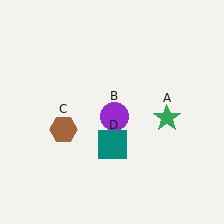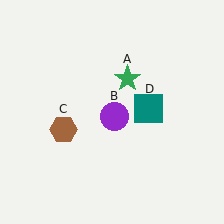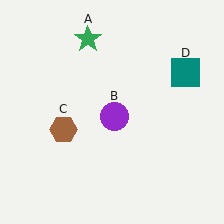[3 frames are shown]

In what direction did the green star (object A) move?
The green star (object A) moved up and to the left.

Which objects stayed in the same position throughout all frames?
Purple circle (object B) and brown hexagon (object C) remained stationary.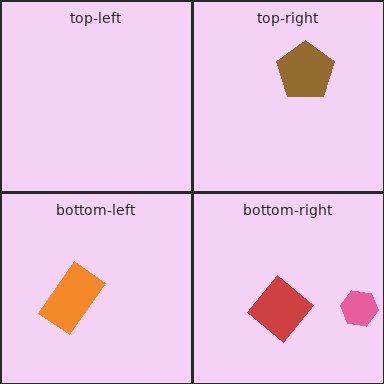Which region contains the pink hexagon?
The bottom-right region.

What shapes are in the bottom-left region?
The orange rectangle.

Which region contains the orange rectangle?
The bottom-left region.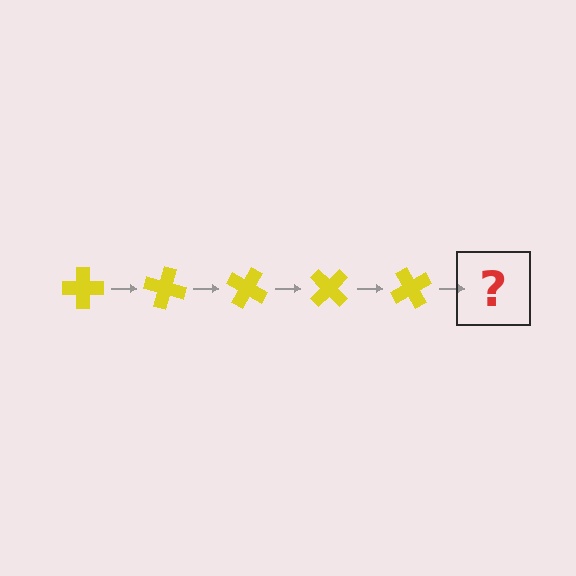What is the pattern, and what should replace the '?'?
The pattern is that the cross rotates 15 degrees each step. The '?' should be a yellow cross rotated 75 degrees.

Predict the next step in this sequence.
The next step is a yellow cross rotated 75 degrees.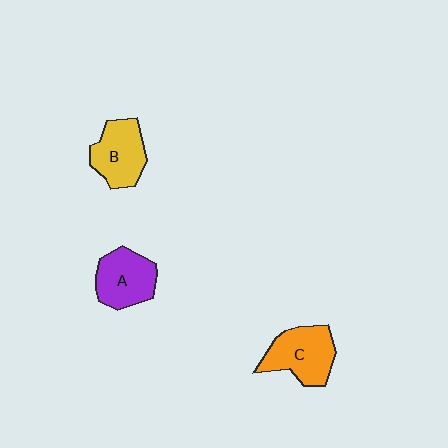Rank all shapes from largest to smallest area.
From largest to smallest: C (orange), B (yellow), A (purple).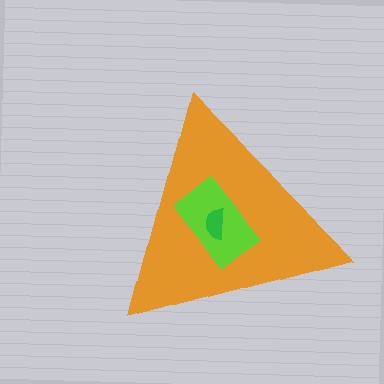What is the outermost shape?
The orange triangle.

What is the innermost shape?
The green semicircle.